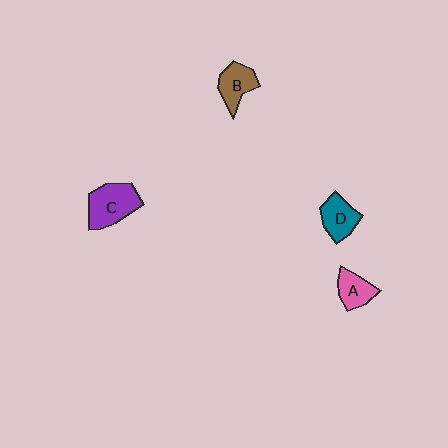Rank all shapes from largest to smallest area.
From largest to smallest: C (purple), B (brown), D (teal), A (pink).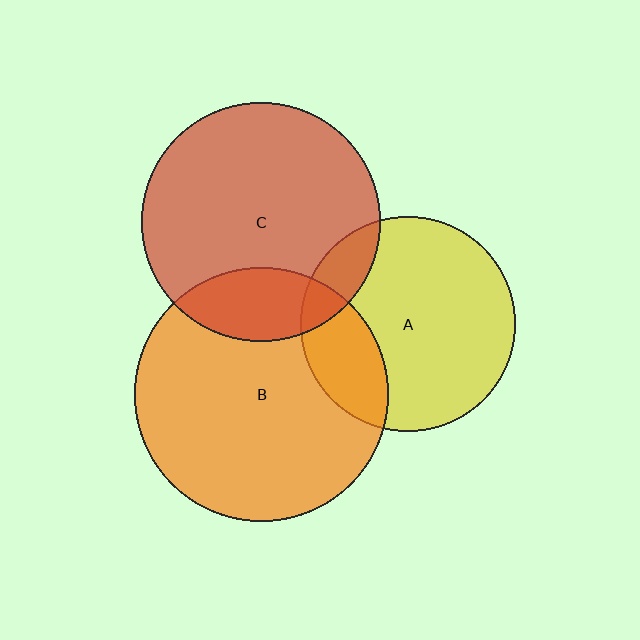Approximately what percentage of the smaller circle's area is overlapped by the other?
Approximately 25%.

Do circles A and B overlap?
Yes.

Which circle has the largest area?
Circle B (orange).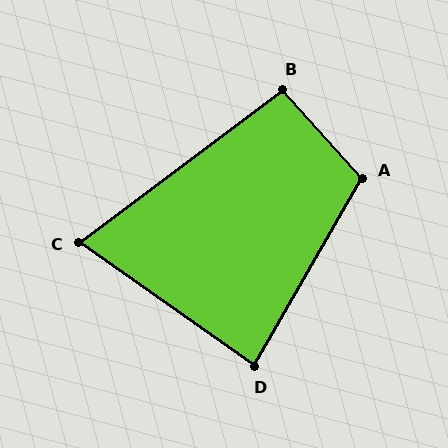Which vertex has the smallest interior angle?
C, at approximately 72 degrees.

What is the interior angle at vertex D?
Approximately 84 degrees (acute).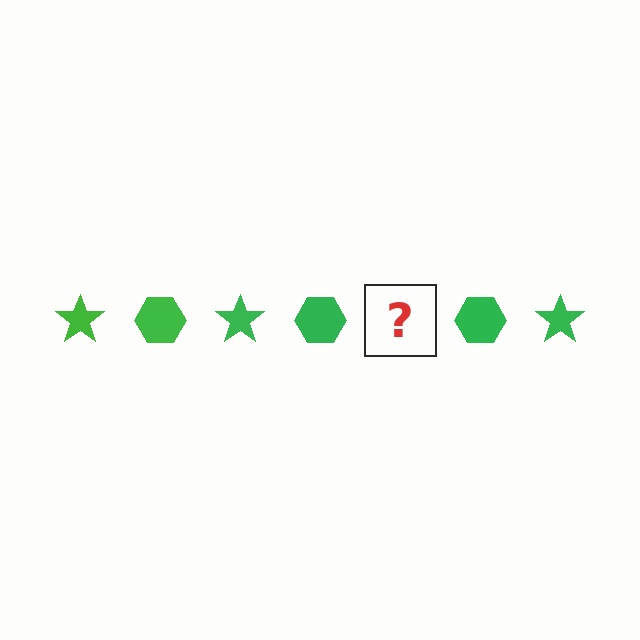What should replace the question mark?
The question mark should be replaced with a green star.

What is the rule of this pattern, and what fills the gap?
The rule is that the pattern cycles through star, hexagon shapes in green. The gap should be filled with a green star.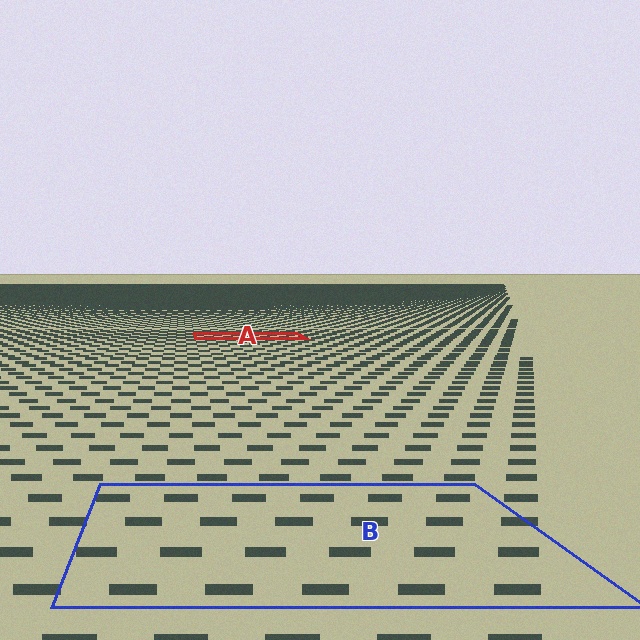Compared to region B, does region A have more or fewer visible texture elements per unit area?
Region A has more texture elements per unit area — they are packed more densely because it is farther away.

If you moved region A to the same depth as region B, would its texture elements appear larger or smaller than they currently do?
They would appear larger. At a closer depth, the same texture elements are projected at a bigger on-screen size.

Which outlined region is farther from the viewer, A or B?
Region A is farther from the viewer — the texture elements inside it appear smaller and more densely packed.